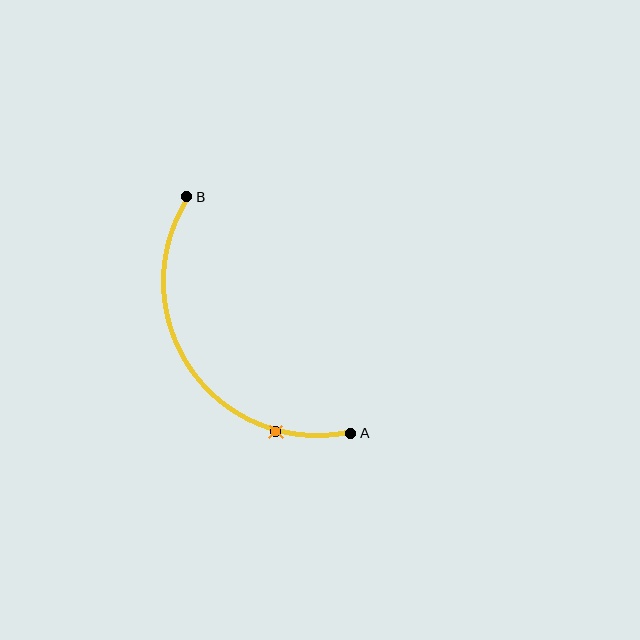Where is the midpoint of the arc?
The arc midpoint is the point on the curve farthest from the straight line joining A and B. It sits below and to the left of that line.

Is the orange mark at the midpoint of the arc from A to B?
No. The orange mark lies on the arc but is closer to endpoint A. The arc midpoint would be at the point on the curve equidistant along the arc from both A and B.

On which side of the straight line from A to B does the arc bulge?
The arc bulges below and to the left of the straight line connecting A and B.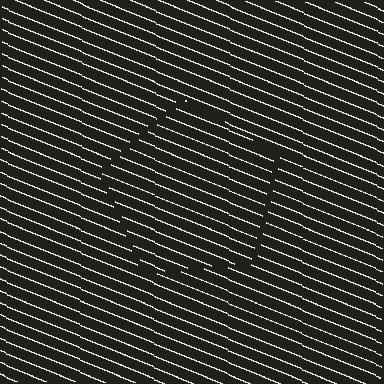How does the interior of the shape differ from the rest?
The interior of the shape contains the same grating, shifted by half a period — the contour is defined by the phase discontinuity where line-ends from the inner and outer gratings abut.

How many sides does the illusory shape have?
5 sides — the line-ends trace a pentagon.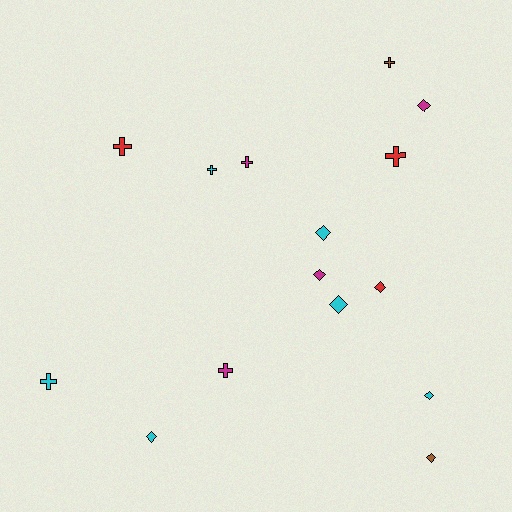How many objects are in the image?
There are 15 objects.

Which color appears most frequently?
Cyan, with 6 objects.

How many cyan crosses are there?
There are 2 cyan crosses.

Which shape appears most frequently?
Diamond, with 8 objects.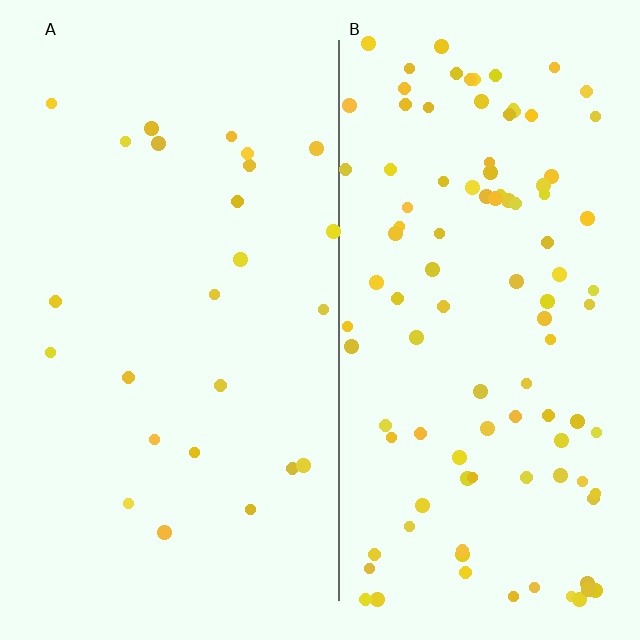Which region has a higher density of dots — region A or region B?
B (the right).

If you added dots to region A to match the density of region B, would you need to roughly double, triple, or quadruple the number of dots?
Approximately quadruple.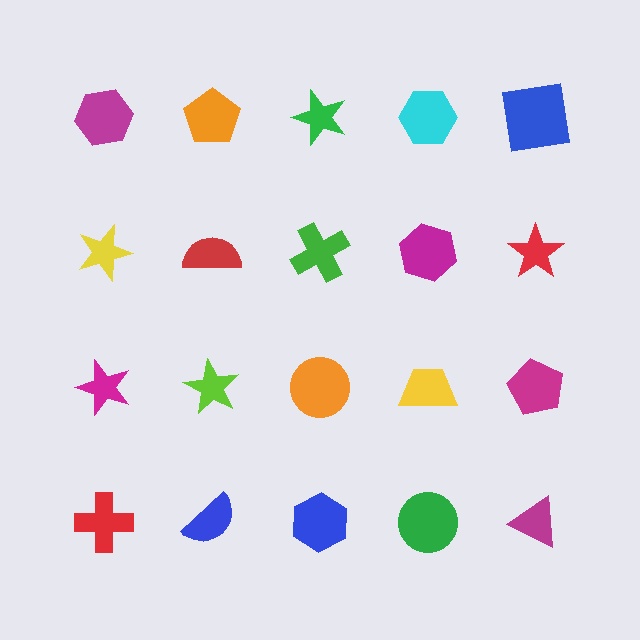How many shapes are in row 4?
5 shapes.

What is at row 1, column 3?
A green star.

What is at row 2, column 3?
A green cross.